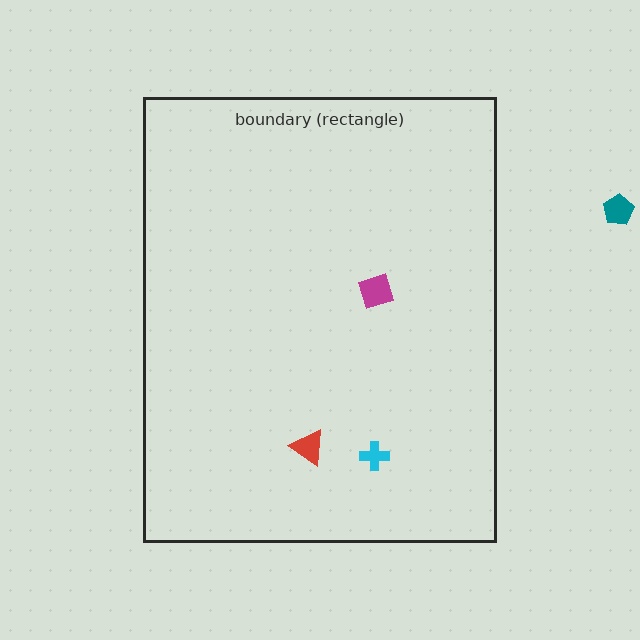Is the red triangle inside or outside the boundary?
Inside.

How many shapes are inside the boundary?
3 inside, 1 outside.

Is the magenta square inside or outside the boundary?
Inside.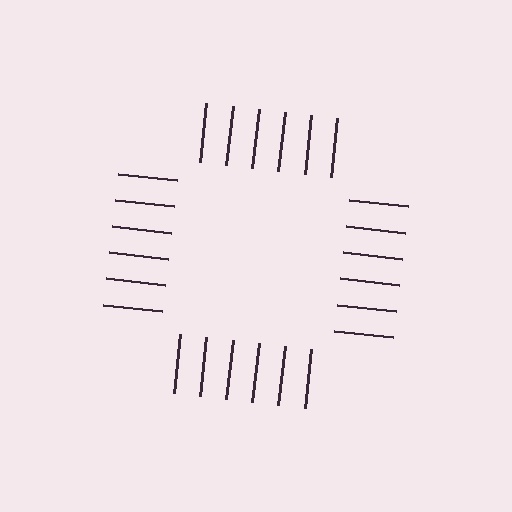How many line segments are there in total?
24 — 6 along each of the 4 edges.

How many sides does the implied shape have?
4 sides — the line-ends trace a square.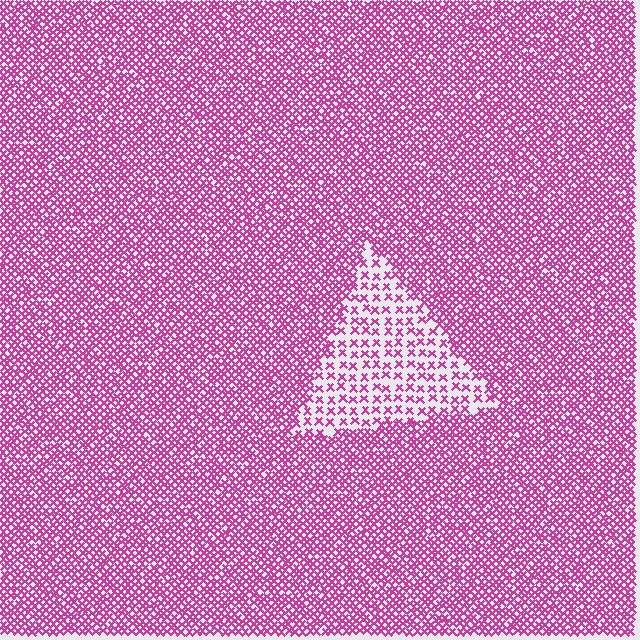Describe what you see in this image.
The image contains small magenta elements arranged at two different densities. A triangle-shaped region is visible where the elements are less densely packed than the surrounding area.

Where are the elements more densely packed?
The elements are more densely packed outside the triangle boundary.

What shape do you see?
I see a triangle.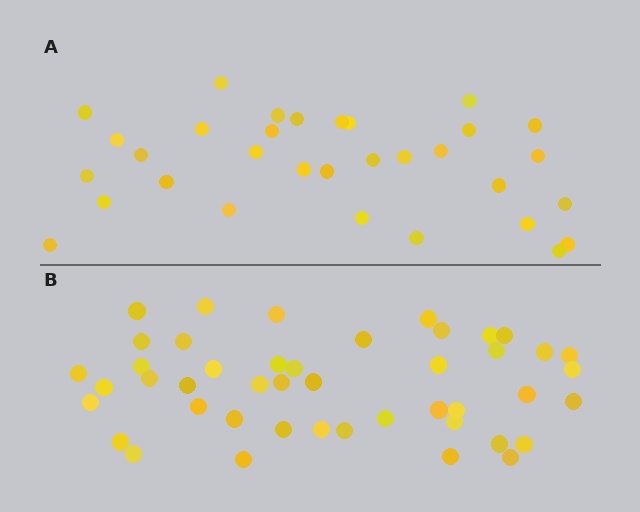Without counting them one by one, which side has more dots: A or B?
Region B (the bottom region) has more dots.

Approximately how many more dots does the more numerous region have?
Region B has approximately 15 more dots than region A.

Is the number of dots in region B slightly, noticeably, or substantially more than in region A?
Region B has noticeably more, but not dramatically so. The ratio is roughly 1.4 to 1.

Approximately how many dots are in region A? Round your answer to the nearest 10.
About 30 dots. (The exact count is 32, which rounds to 30.)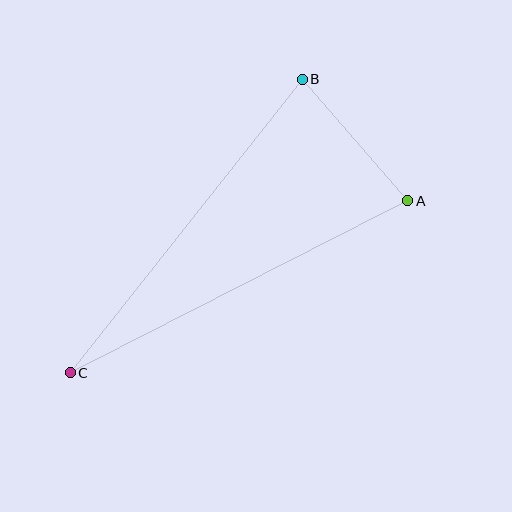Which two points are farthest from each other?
Points A and C are farthest from each other.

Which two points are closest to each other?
Points A and B are closest to each other.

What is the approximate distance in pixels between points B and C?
The distance between B and C is approximately 374 pixels.